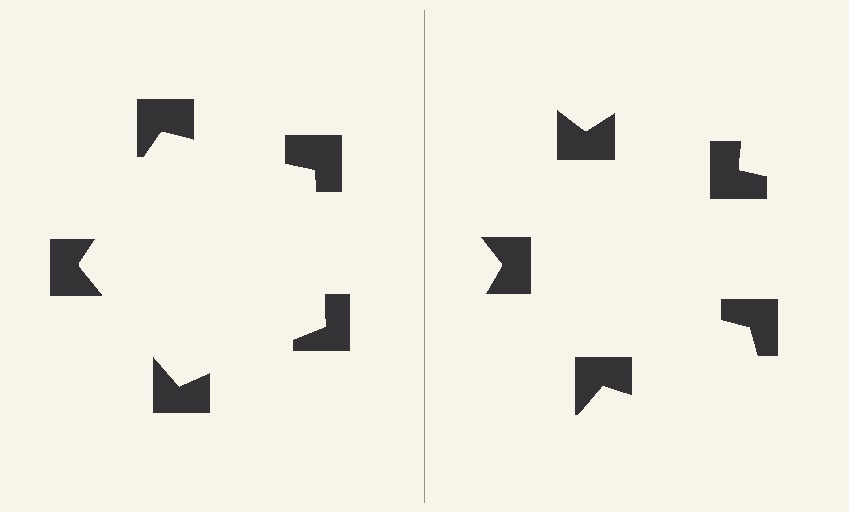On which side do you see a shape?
An illusory pentagon appears on the left side. On the right side the wedge cuts are rotated, so no coherent shape forms.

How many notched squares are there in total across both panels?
10 — 5 on each side.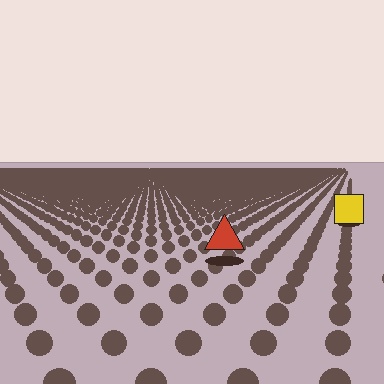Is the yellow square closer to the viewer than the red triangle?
No. The red triangle is closer — you can tell from the texture gradient: the ground texture is coarser near it.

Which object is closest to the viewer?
The red triangle is closest. The texture marks near it are larger and more spread out.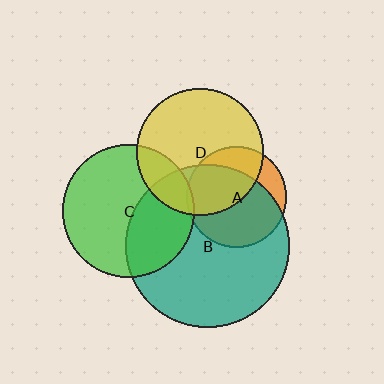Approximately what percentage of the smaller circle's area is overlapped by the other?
Approximately 20%.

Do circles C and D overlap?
Yes.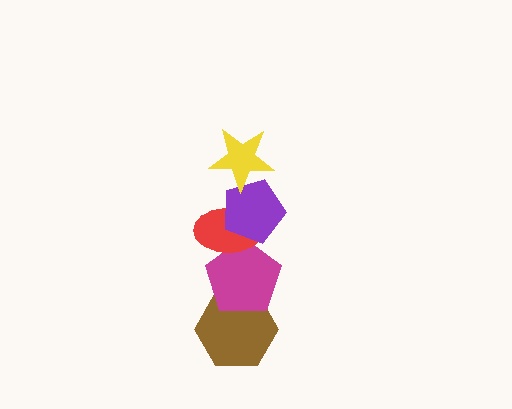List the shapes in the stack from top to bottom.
From top to bottom: the yellow star, the purple pentagon, the red ellipse, the magenta pentagon, the brown hexagon.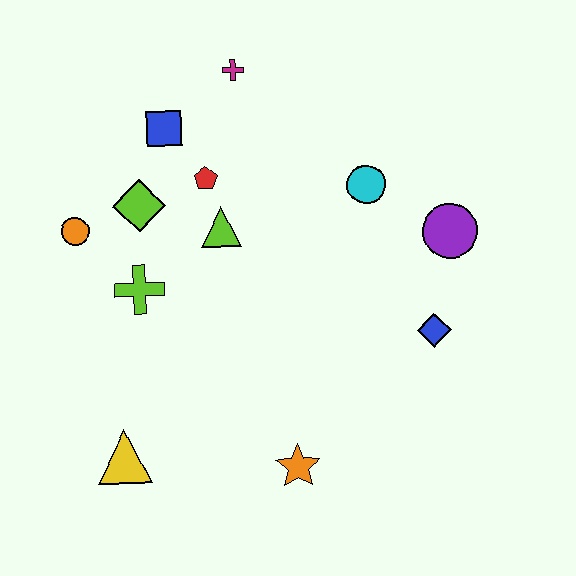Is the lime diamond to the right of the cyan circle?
No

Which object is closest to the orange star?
The yellow triangle is closest to the orange star.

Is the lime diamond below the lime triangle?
No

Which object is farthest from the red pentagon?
The orange star is farthest from the red pentagon.